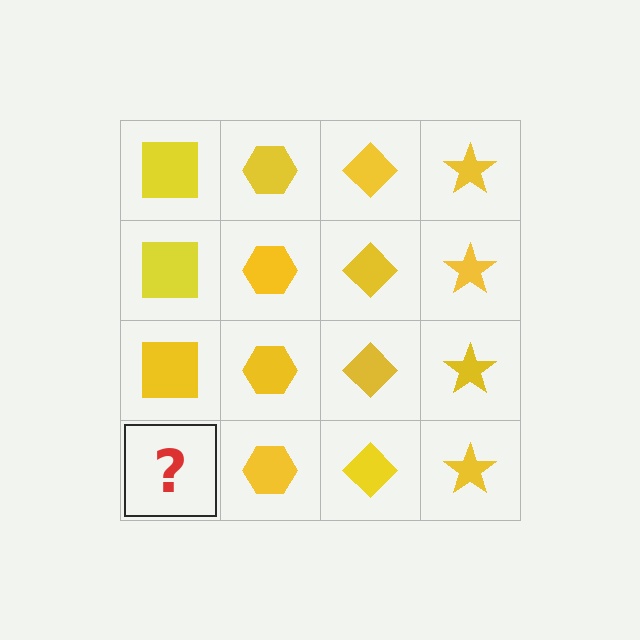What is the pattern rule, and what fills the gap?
The rule is that each column has a consistent shape. The gap should be filled with a yellow square.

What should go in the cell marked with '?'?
The missing cell should contain a yellow square.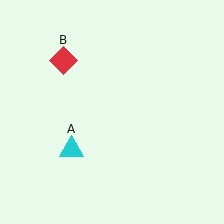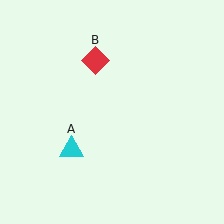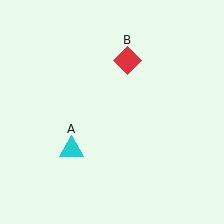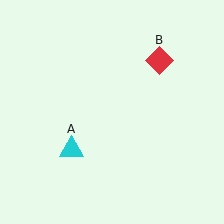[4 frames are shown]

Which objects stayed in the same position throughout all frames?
Cyan triangle (object A) remained stationary.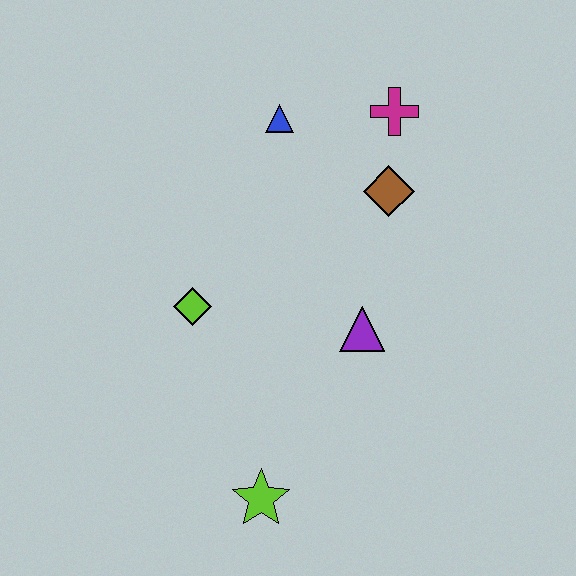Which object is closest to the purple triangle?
The brown diamond is closest to the purple triangle.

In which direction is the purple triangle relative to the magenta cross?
The purple triangle is below the magenta cross.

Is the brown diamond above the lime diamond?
Yes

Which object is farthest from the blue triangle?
The lime star is farthest from the blue triangle.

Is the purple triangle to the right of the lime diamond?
Yes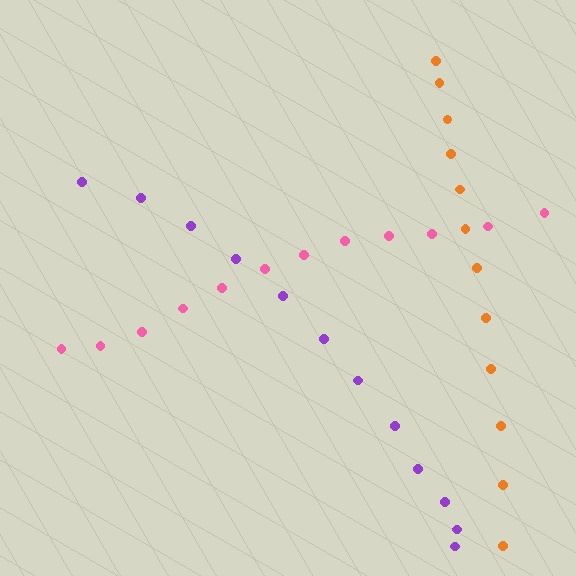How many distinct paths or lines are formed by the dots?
There are 3 distinct paths.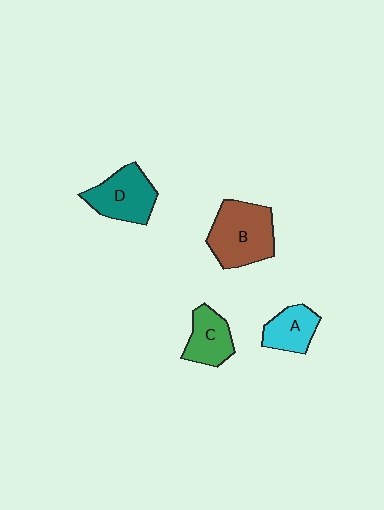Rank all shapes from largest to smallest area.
From largest to smallest: B (brown), D (teal), C (green), A (cyan).